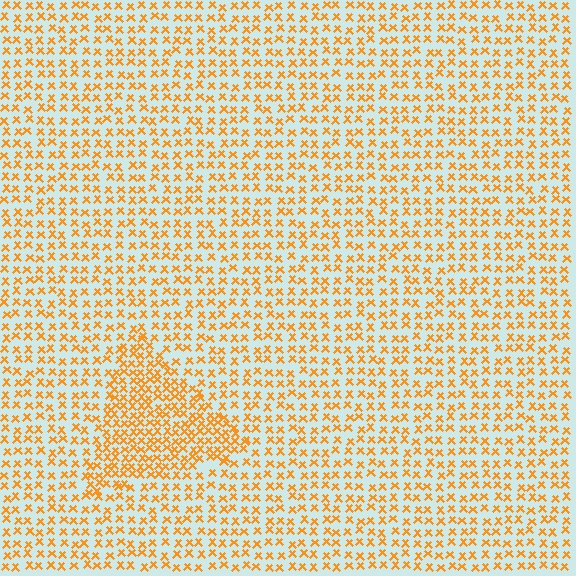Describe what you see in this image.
The image contains small orange elements arranged at two different densities. A triangle-shaped region is visible where the elements are more densely packed than the surrounding area.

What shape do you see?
I see a triangle.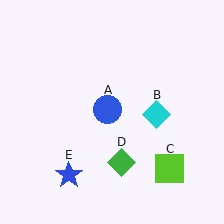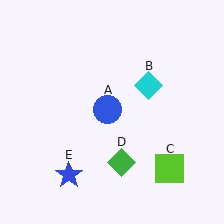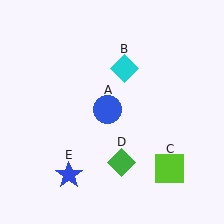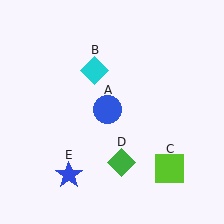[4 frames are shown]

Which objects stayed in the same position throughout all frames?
Blue circle (object A) and lime square (object C) and green diamond (object D) and blue star (object E) remained stationary.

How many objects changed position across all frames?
1 object changed position: cyan diamond (object B).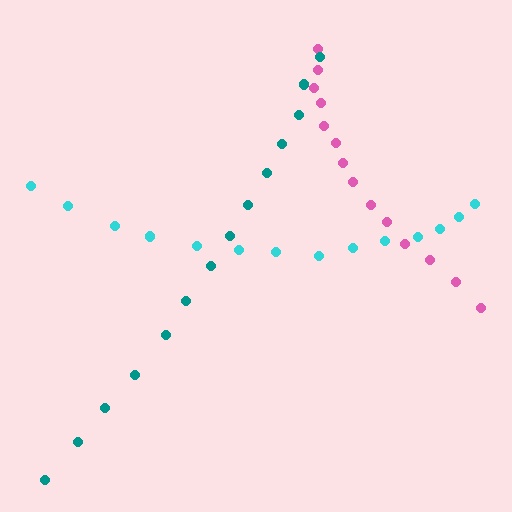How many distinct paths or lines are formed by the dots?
There are 3 distinct paths.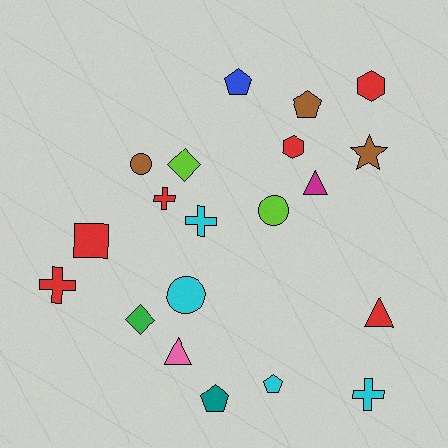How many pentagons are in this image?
There are 4 pentagons.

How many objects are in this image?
There are 20 objects.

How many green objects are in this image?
There is 1 green object.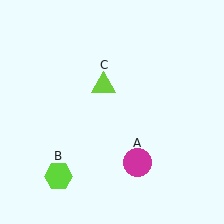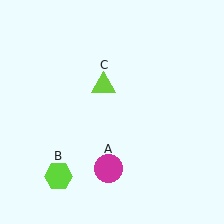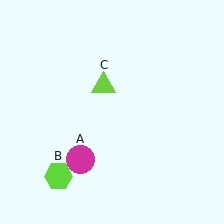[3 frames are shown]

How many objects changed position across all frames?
1 object changed position: magenta circle (object A).